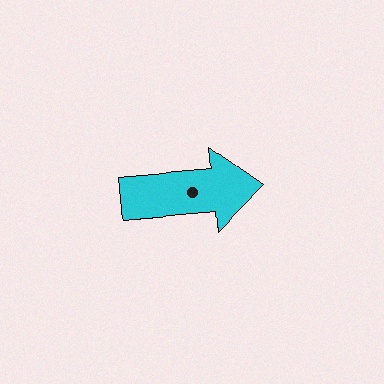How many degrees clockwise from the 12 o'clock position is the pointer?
Approximately 85 degrees.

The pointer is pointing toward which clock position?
Roughly 3 o'clock.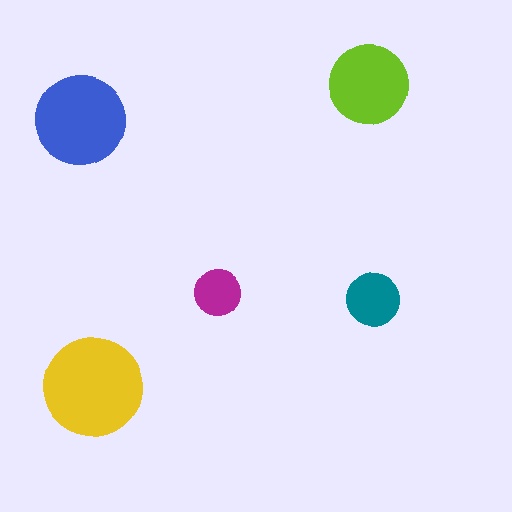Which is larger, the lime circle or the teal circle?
The lime one.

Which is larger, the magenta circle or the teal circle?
The teal one.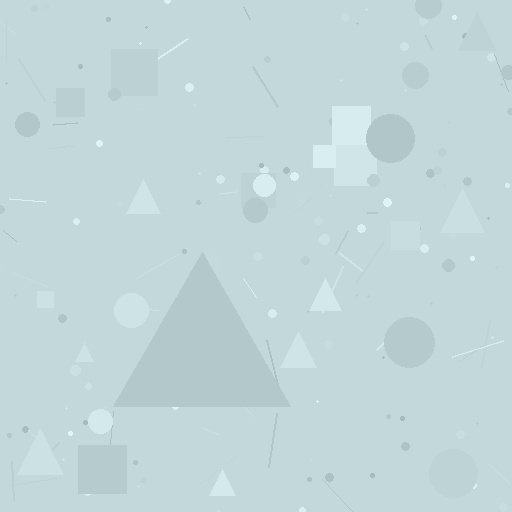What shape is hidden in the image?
A triangle is hidden in the image.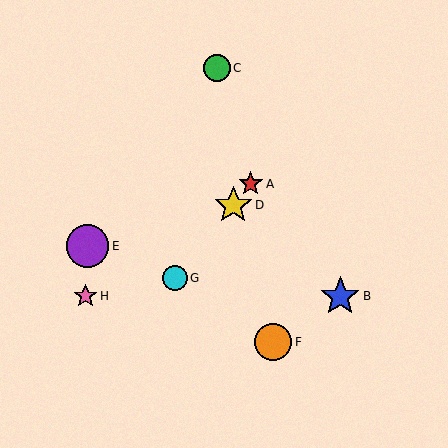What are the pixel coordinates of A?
Object A is at (251, 184).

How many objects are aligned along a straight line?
3 objects (A, D, G) are aligned along a straight line.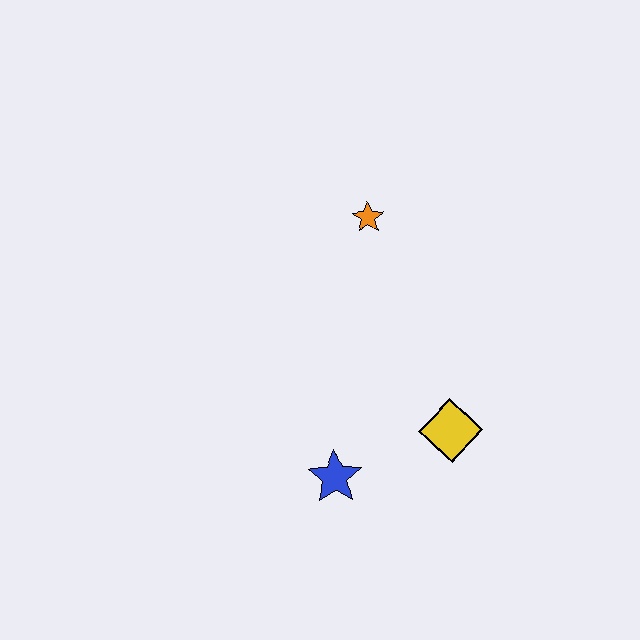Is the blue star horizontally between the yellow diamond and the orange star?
No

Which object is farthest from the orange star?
The blue star is farthest from the orange star.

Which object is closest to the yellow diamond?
The blue star is closest to the yellow diamond.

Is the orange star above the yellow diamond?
Yes